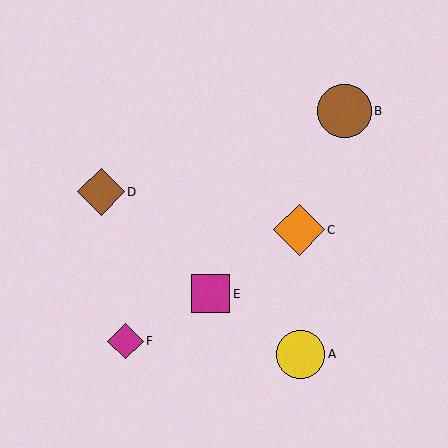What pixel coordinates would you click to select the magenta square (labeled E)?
Click at (210, 294) to select the magenta square E.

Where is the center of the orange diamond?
The center of the orange diamond is at (299, 230).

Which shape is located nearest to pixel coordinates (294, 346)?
The yellow circle (labeled A) at (301, 354) is nearest to that location.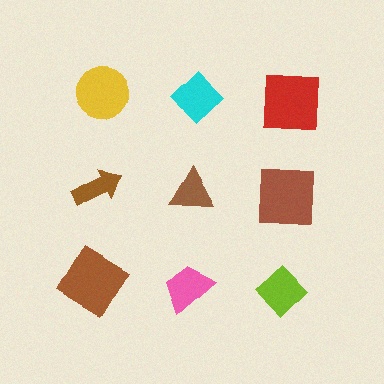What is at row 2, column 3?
A brown square.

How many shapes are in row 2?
3 shapes.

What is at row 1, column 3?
A red square.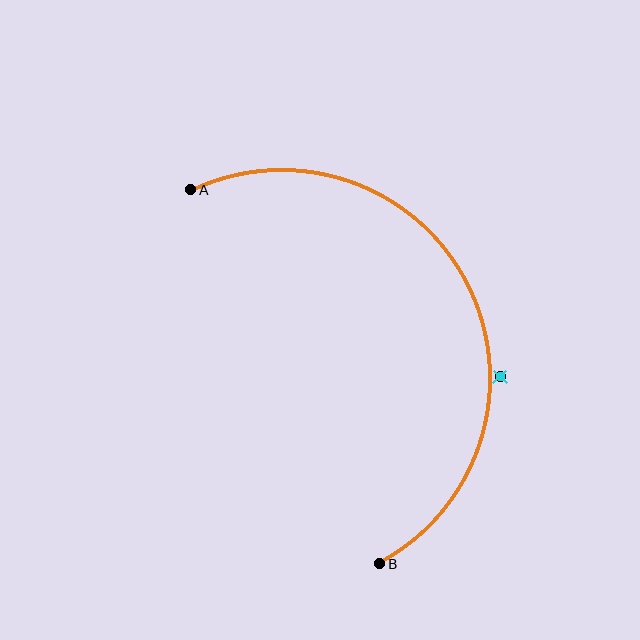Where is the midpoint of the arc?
The arc midpoint is the point on the curve farthest from the straight line joining A and B. It sits to the right of that line.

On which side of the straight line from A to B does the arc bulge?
The arc bulges to the right of the straight line connecting A and B.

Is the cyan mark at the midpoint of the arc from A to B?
No — the cyan mark does not lie on the arc at all. It sits slightly outside the curve.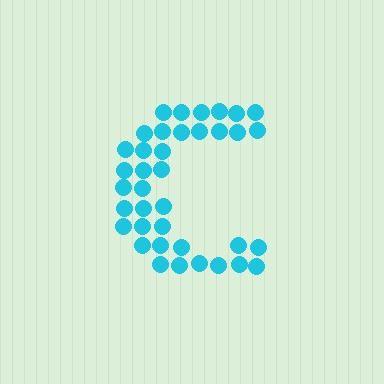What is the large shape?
The large shape is the letter C.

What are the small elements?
The small elements are circles.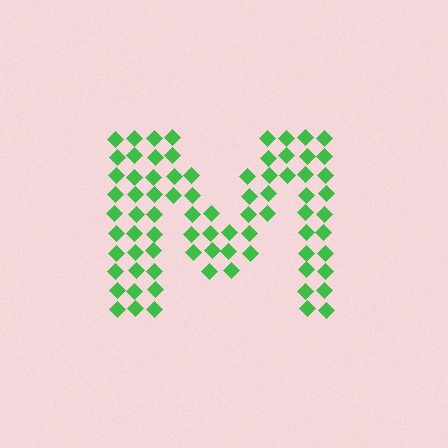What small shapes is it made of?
It is made of small diamonds.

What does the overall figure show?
The overall figure shows the letter M.